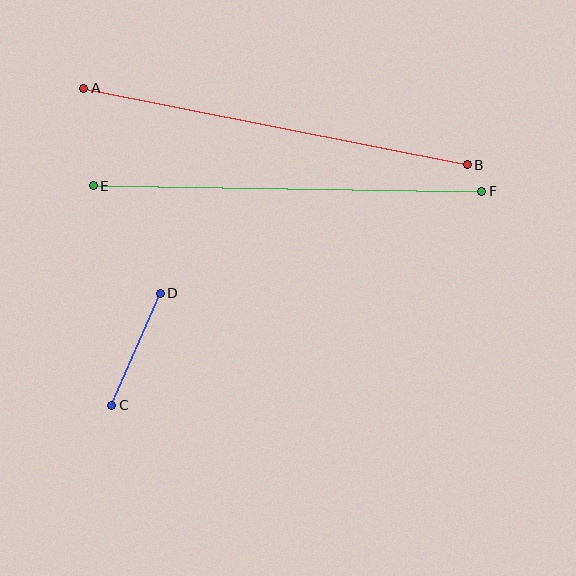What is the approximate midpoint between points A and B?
The midpoint is at approximately (275, 126) pixels.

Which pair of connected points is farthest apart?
Points A and B are farthest apart.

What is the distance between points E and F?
The distance is approximately 389 pixels.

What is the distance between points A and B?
The distance is approximately 391 pixels.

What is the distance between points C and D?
The distance is approximately 122 pixels.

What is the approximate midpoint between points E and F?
The midpoint is at approximately (288, 189) pixels.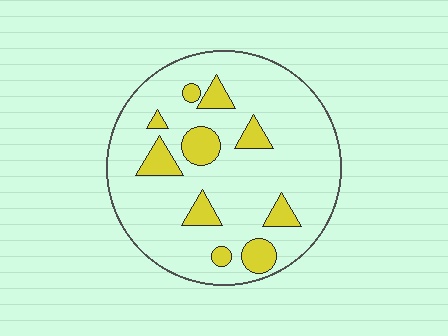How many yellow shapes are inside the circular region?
10.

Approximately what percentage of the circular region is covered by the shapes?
Approximately 15%.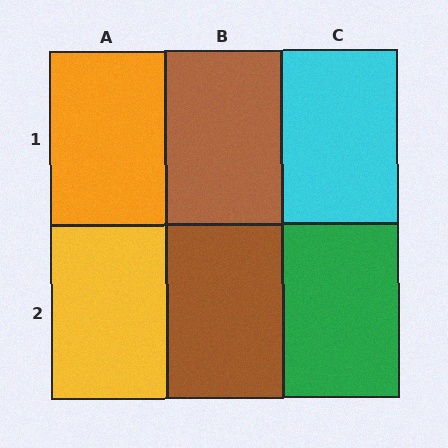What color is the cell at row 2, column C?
Green.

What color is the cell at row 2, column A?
Yellow.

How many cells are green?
1 cell is green.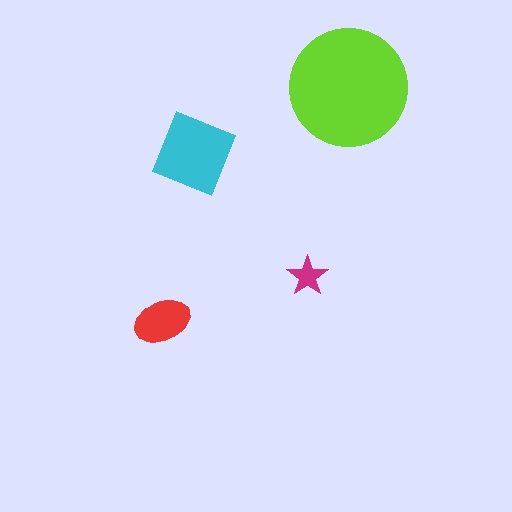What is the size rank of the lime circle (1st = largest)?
1st.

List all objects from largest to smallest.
The lime circle, the cyan square, the red ellipse, the magenta star.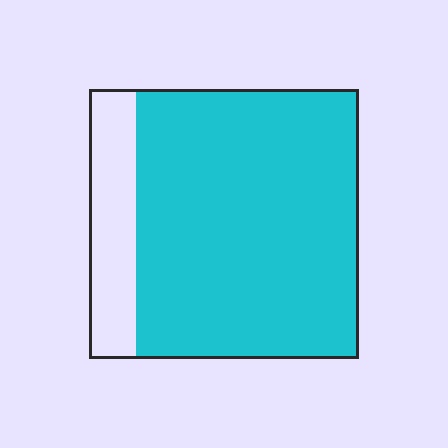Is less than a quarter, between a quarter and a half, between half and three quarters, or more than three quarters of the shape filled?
More than three quarters.